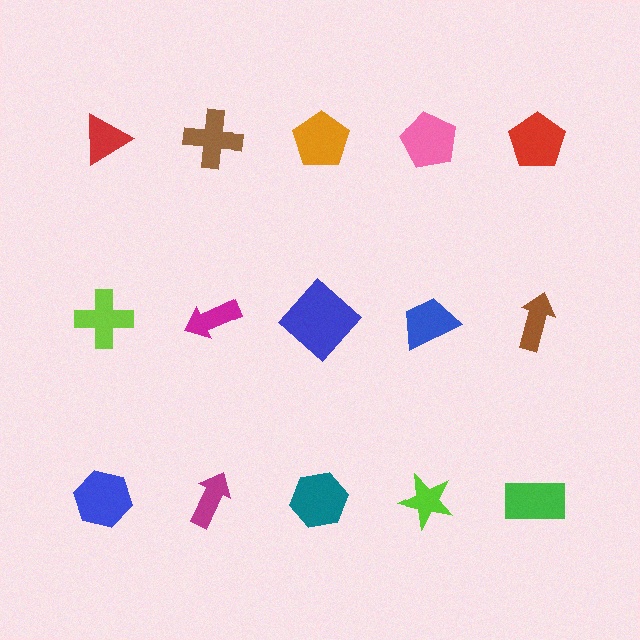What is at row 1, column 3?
An orange pentagon.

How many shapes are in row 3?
5 shapes.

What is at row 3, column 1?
A blue hexagon.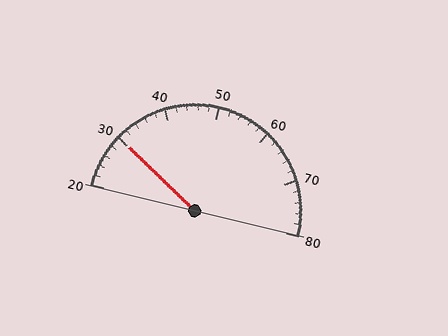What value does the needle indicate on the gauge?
The needle indicates approximately 30.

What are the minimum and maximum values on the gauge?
The gauge ranges from 20 to 80.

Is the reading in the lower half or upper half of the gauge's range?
The reading is in the lower half of the range (20 to 80).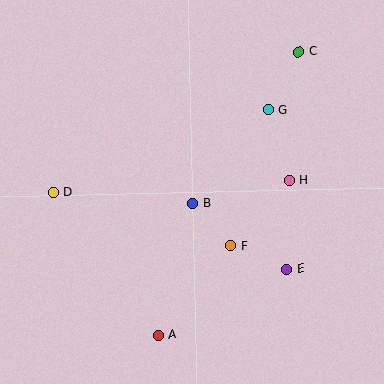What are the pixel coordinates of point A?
Point A is at (158, 335).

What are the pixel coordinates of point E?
Point E is at (287, 269).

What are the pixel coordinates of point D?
Point D is at (53, 192).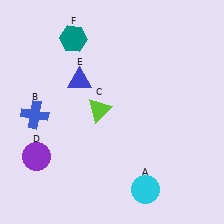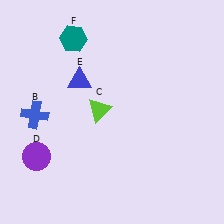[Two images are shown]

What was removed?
The cyan circle (A) was removed in Image 2.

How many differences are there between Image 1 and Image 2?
There is 1 difference between the two images.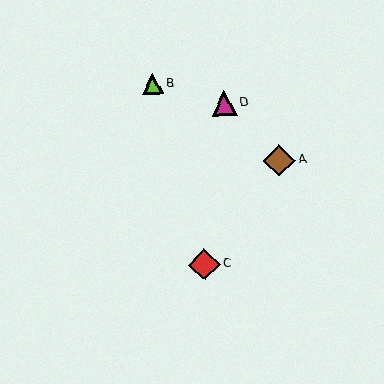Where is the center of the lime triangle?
The center of the lime triangle is at (152, 84).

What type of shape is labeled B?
Shape B is a lime triangle.